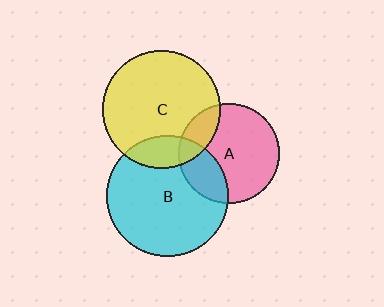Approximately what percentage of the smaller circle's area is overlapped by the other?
Approximately 20%.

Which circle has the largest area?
Circle B (cyan).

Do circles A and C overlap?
Yes.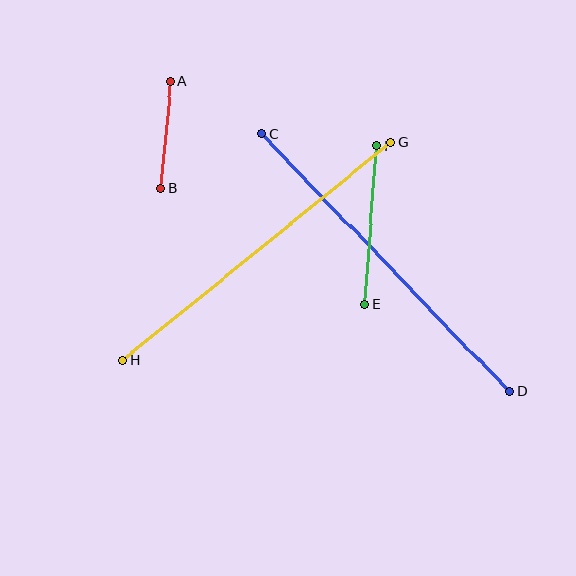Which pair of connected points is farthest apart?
Points C and D are farthest apart.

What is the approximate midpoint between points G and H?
The midpoint is at approximately (256, 251) pixels.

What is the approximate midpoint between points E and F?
The midpoint is at approximately (371, 225) pixels.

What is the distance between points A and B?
The distance is approximately 107 pixels.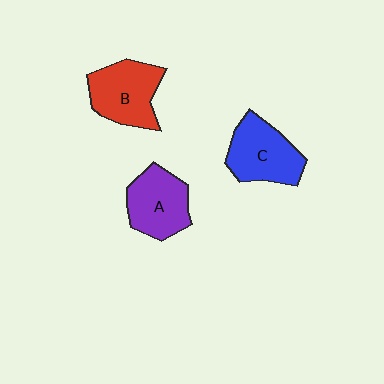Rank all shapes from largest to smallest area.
From largest to smallest: B (red), C (blue), A (purple).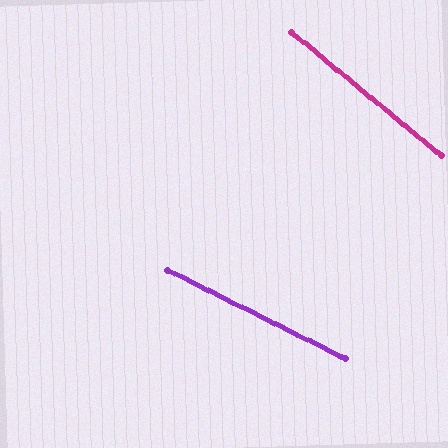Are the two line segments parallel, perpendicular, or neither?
Neither parallel nor perpendicular — they differ by about 13°.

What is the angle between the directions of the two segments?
Approximately 13 degrees.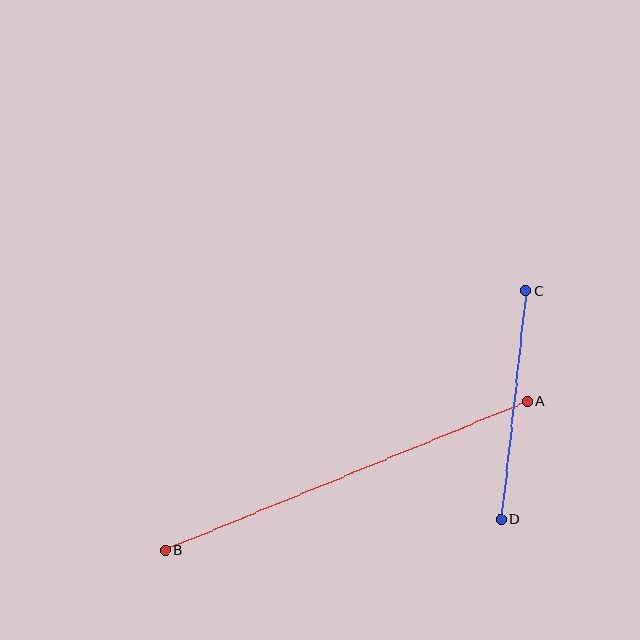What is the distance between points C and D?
The distance is approximately 230 pixels.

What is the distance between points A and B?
The distance is approximately 391 pixels.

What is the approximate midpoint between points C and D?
The midpoint is at approximately (513, 405) pixels.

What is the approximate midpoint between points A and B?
The midpoint is at approximately (346, 476) pixels.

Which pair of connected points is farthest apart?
Points A and B are farthest apart.